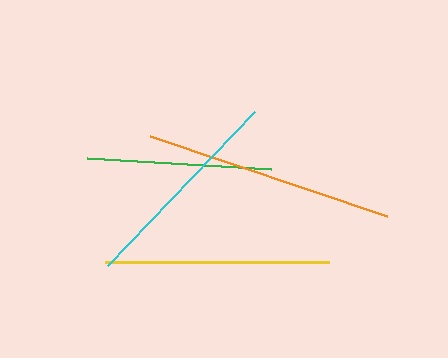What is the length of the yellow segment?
The yellow segment is approximately 225 pixels long.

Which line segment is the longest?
The orange line is the longest at approximately 250 pixels.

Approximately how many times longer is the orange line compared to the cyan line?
The orange line is approximately 1.2 times the length of the cyan line.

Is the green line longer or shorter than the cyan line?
The cyan line is longer than the green line.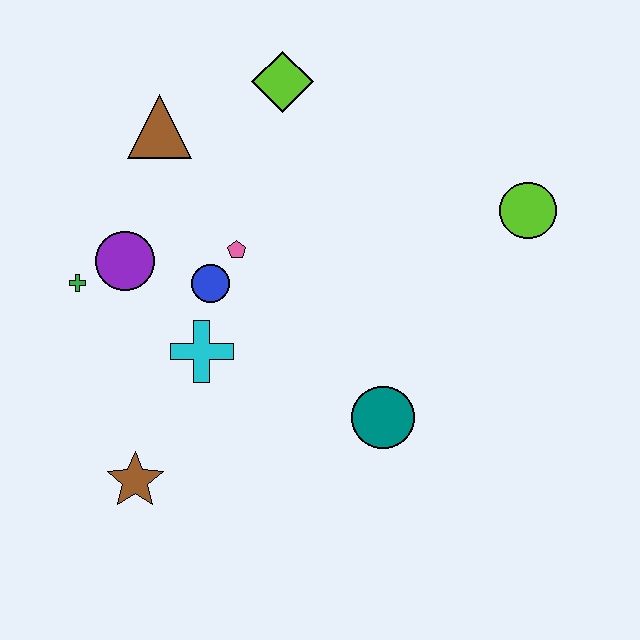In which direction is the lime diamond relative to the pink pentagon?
The lime diamond is above the pink pentagon.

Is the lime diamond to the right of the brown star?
Yes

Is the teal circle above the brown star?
Yes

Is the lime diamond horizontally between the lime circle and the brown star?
Yes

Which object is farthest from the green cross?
The lime circle is farthest from the green cross.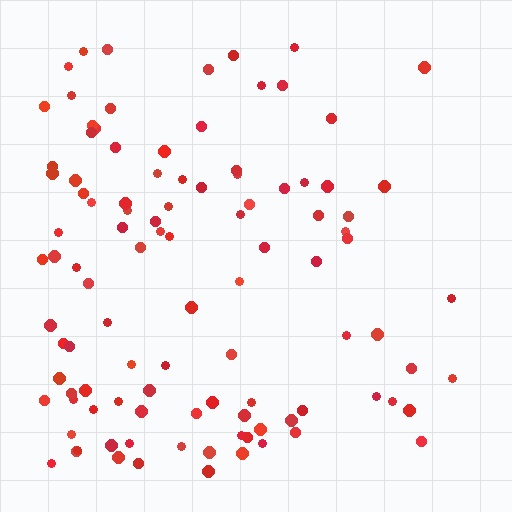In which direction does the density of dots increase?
From right to left, with the left side densest.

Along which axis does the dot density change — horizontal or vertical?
Horizontal.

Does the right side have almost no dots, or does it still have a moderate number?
Still a moderate number, just noticeably fewer than the left.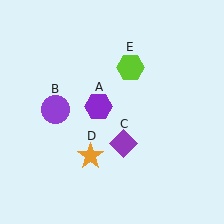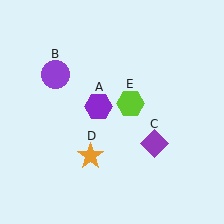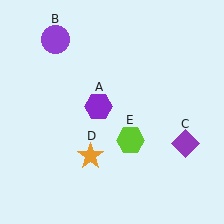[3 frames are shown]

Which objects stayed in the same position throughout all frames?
Purple hexagon (object A) and orange star (object D) remained stationary.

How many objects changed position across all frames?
3 objects changed position: purple circle (object B), purple diamond (object C), lime hexagon (object E).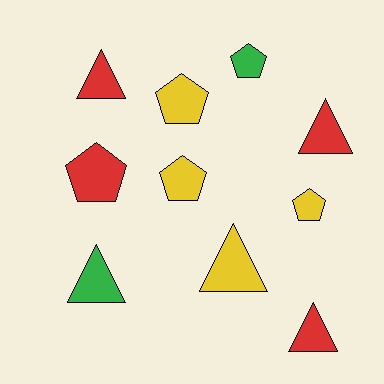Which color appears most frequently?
Red, with 4 objects.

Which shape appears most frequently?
Pentagon, with 5 objects.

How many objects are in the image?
There are 10 objects.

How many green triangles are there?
There is 1 green triangle.